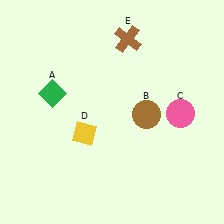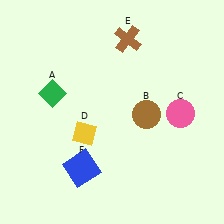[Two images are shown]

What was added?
A blue square (F) was added in Image 2.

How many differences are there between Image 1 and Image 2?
There is 1 difference between the two images.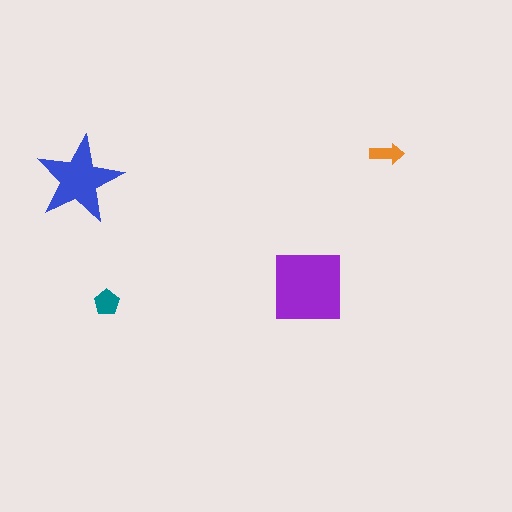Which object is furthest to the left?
The blue star is leftmost.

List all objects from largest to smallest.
The purple square, the blue star, the teal pentagon, the orange arrow.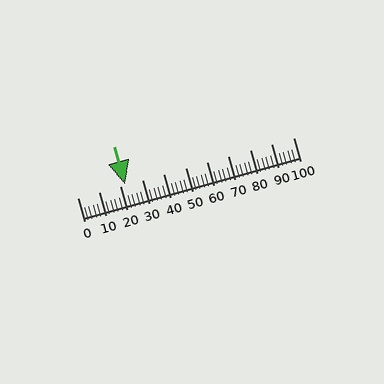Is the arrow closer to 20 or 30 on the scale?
The arrow is closer to 20.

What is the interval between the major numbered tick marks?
The major tick marks are spaced 10 units apart.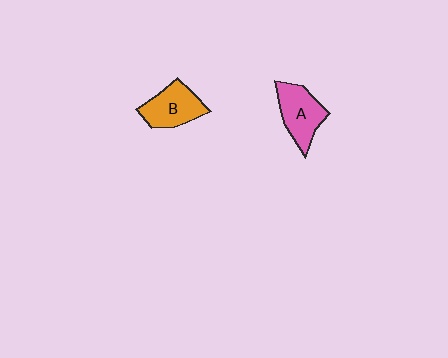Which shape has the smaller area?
Shape B (orange).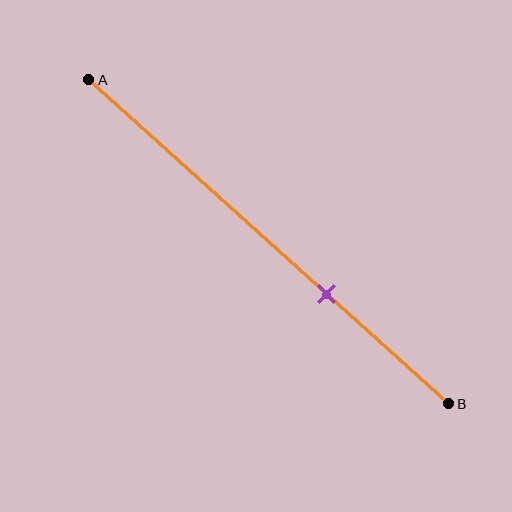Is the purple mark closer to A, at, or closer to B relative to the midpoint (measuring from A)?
The purple mark is closer to point B than the midpoint of segment AB.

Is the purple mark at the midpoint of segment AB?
No, the mark is at about 65% from A, not at the 50% midpoint.